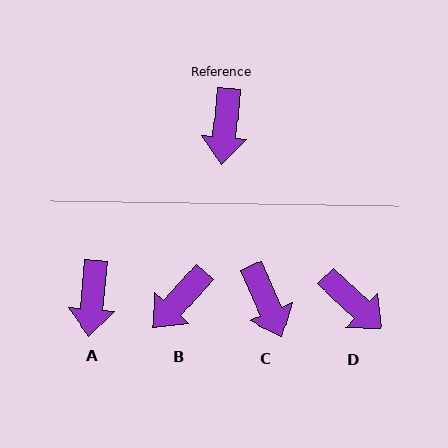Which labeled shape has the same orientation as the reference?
A.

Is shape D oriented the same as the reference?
No, it is off by about 52 degrees.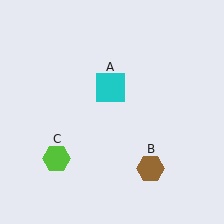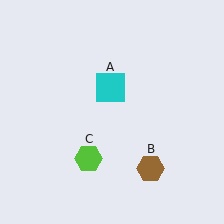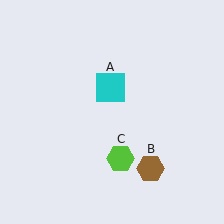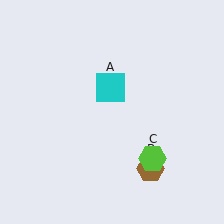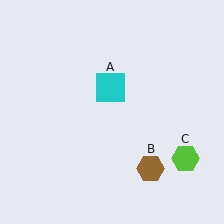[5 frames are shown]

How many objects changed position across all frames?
1 object changed position: lime hexagon (object C).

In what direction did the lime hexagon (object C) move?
The lime hexagon (object C) moved right.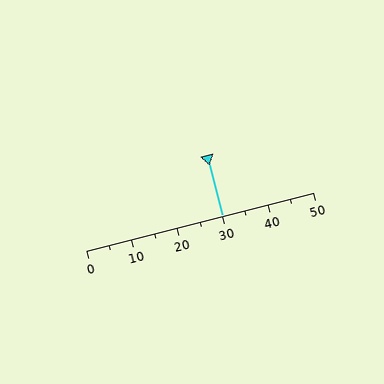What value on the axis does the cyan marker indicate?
The marker indicates approximately 30.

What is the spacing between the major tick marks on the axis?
The major ticks are spaced 10 apart.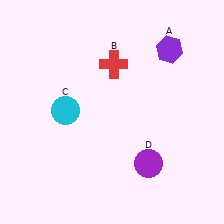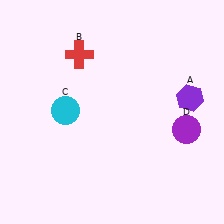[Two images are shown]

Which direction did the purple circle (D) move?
The purple circle (D) moved right.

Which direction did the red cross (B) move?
The red cross (B) moved left.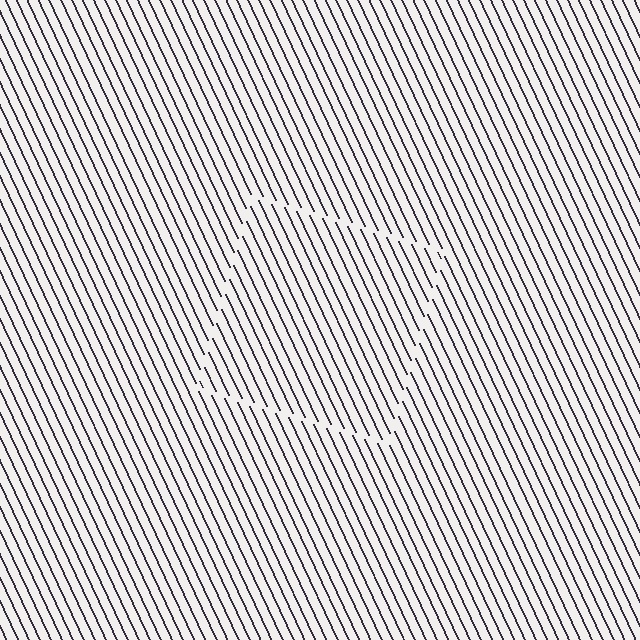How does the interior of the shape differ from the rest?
The interior of the shape contains the same grating, shifted by half a period — the contour is defined by the phase discontinuity where line-ends from the inner and outer gratings abut.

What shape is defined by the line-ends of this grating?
An illusory square. The interior of the shape contains the same grating, shifted by half a period — the contour is defined by the phase discontinuity where line-ends from the inner and outer gratings abut.